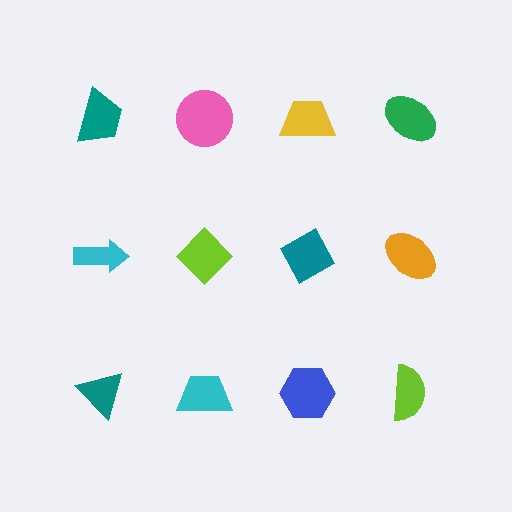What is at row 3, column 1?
A teal triangle.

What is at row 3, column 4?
A lime semicircle.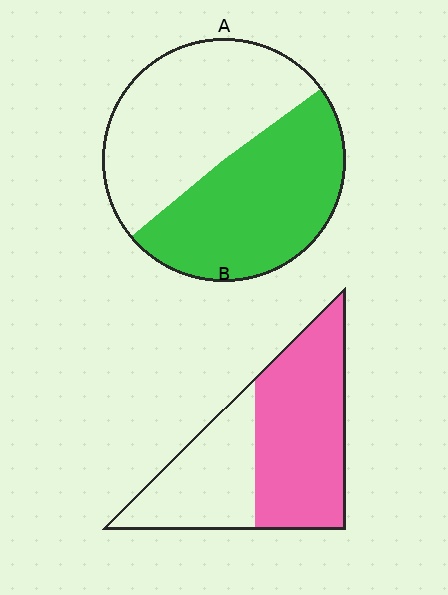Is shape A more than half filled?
Roughly half.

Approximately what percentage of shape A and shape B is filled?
A is approximately 50% and B is approximately 60%.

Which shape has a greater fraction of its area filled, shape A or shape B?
Shape B.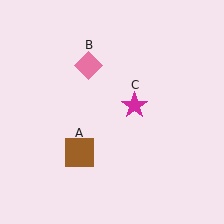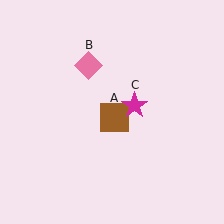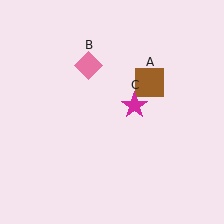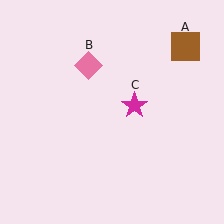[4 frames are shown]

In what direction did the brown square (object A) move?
The brown square (object A) moved up and to the right.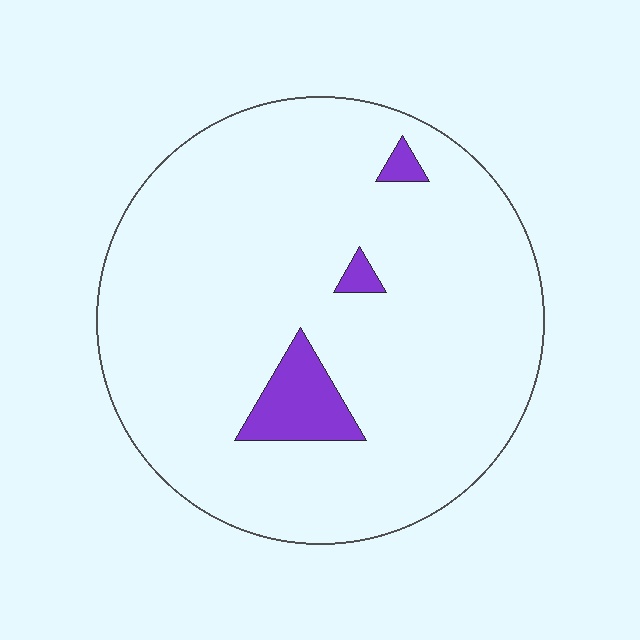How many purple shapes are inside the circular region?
3.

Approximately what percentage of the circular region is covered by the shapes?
Approximately 5%.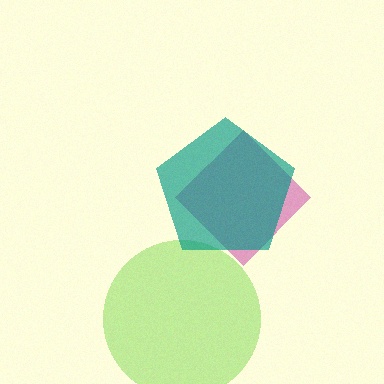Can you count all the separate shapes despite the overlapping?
Yes, there are 3 separate shapes.